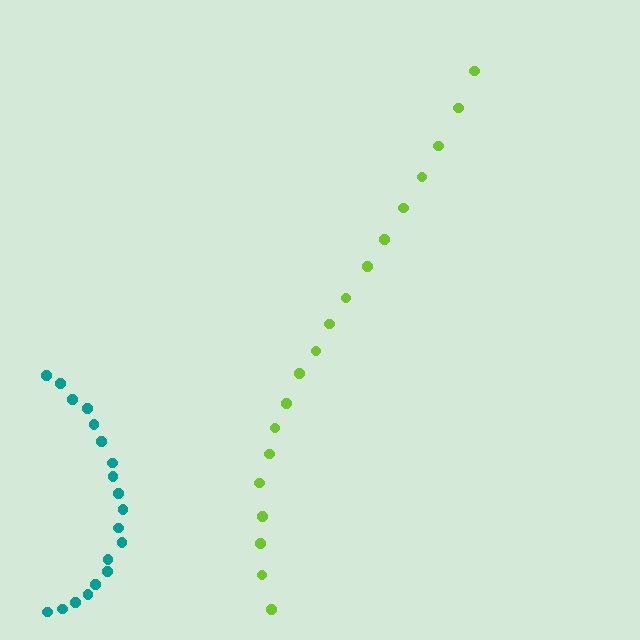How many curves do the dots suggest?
There are 2 distinct paths.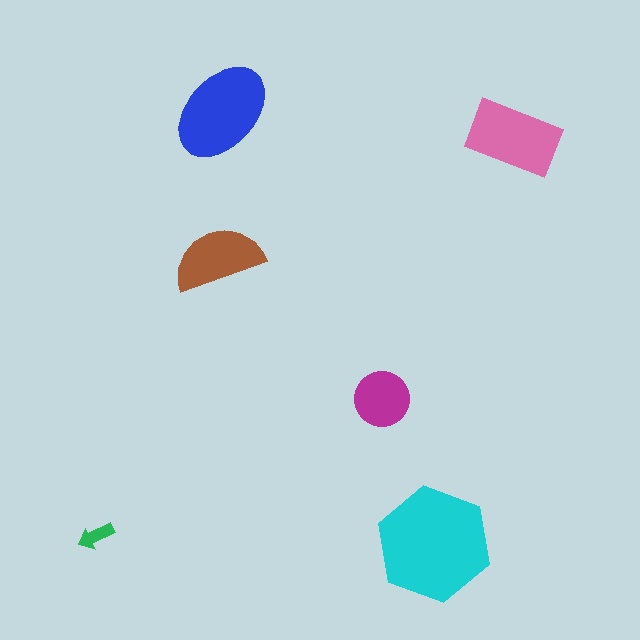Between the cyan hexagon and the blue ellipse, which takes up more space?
The cyan hexagon.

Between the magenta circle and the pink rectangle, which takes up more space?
The pink rectangle.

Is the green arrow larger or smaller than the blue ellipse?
Smaller.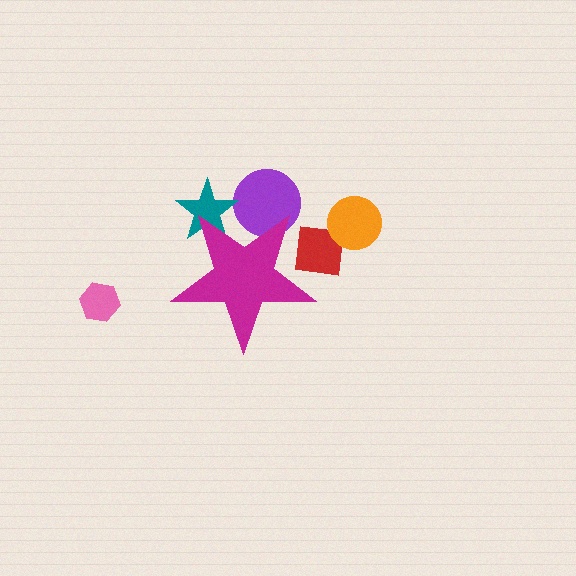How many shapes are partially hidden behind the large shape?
3 shapes are partially hidden.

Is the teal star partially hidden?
Yes, the teal star is partially hidden behind the magenta star.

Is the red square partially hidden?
Yes, the red square is partially hidden behind the magenta star.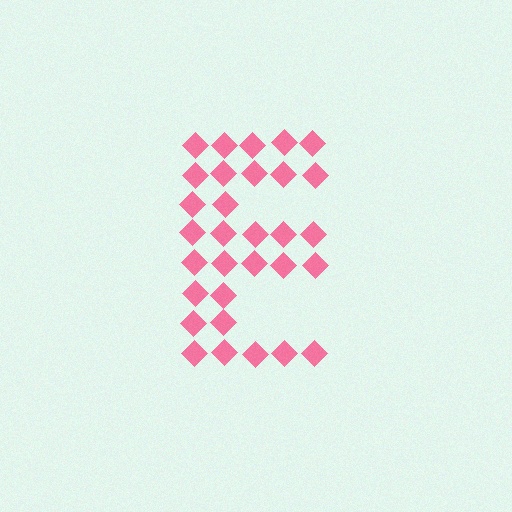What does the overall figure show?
The overall figure shows the letter E.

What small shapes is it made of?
It is made of small diamonds.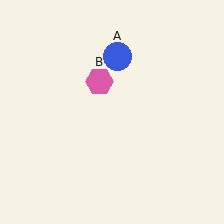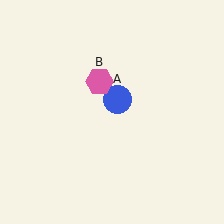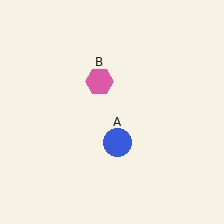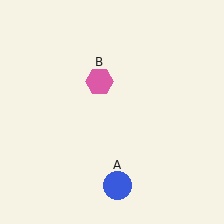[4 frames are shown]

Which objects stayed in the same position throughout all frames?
Pink hexagon (object B) remained stationary.